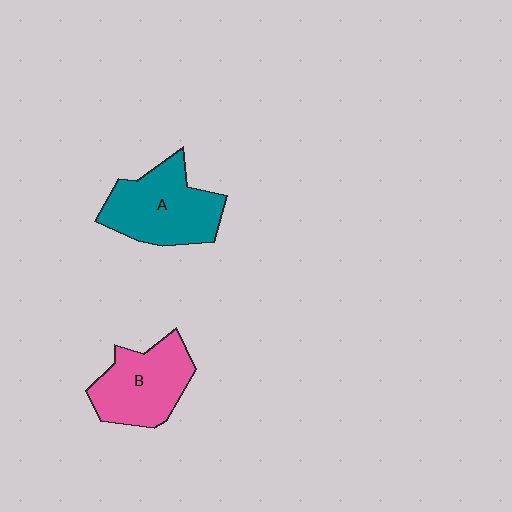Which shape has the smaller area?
Shape B (pink).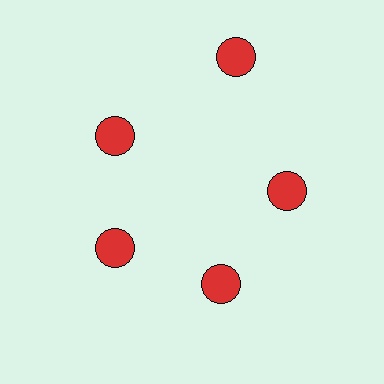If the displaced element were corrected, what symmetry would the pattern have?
It would have 5-fold rotational symmetry — the pattern would map onto itself every 72 degrees.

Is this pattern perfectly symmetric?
No. The 5 red circles are arranged in a ring, but one element near the 1 o'clock position is pushed outward from the center, breaking the 5-fold rotational symmetry.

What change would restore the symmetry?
The symmetry would be restored by moving it inward, back onto the ring so that all 5 circles sit at equal angles and equal distance from the center.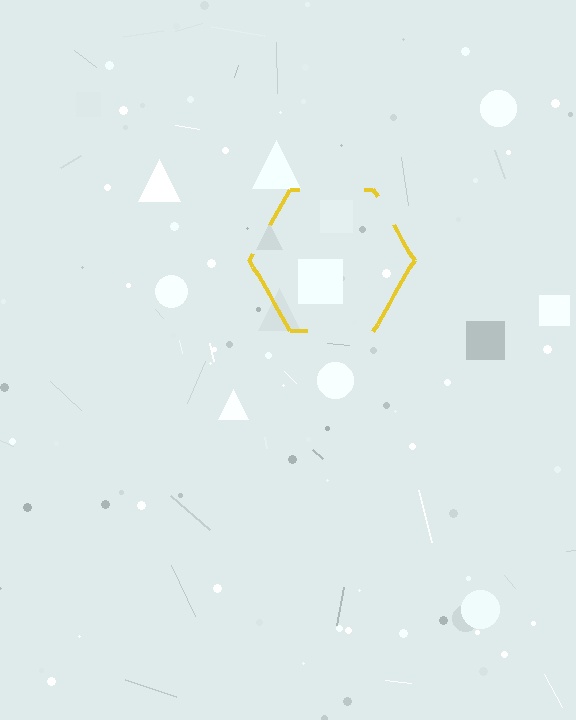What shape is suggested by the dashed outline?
The dashed outline suggests a hexagon.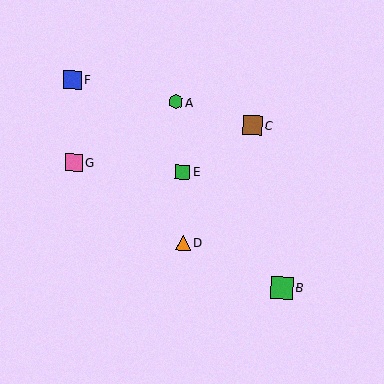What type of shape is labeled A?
Shape A is a green hexagon.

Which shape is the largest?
The green square (labeled B) is the largest.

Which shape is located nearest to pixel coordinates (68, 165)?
The pink square (labeled G) at (74, 163) is nearest to that location.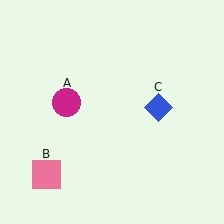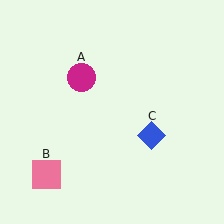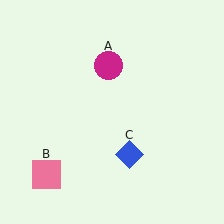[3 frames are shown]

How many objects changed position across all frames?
2 objects changed position: magenta circle (object A), blue diamond (object C).